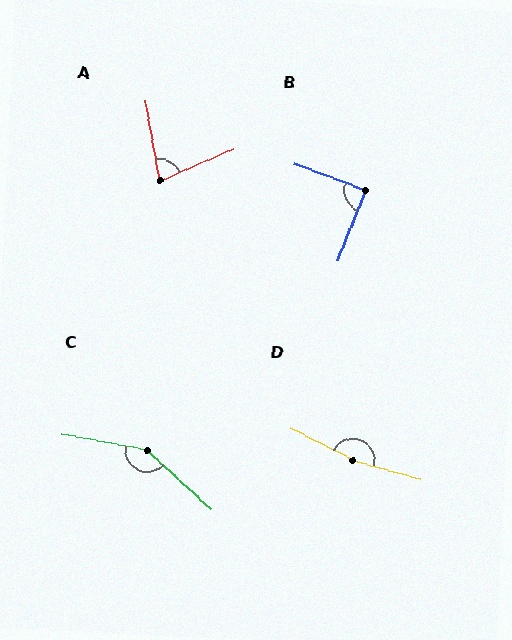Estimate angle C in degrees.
Approximately 148 degrees.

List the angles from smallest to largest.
A (76°), B (89°), C (148°), D (169°).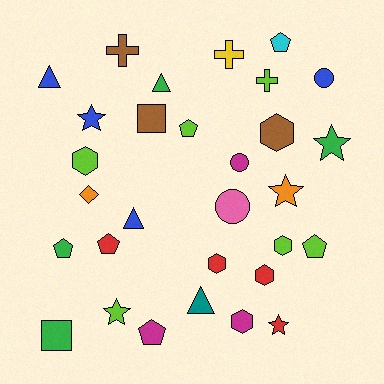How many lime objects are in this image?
There are 6 lime objects.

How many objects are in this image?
There are 30 objects.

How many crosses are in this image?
There are 3 crosses.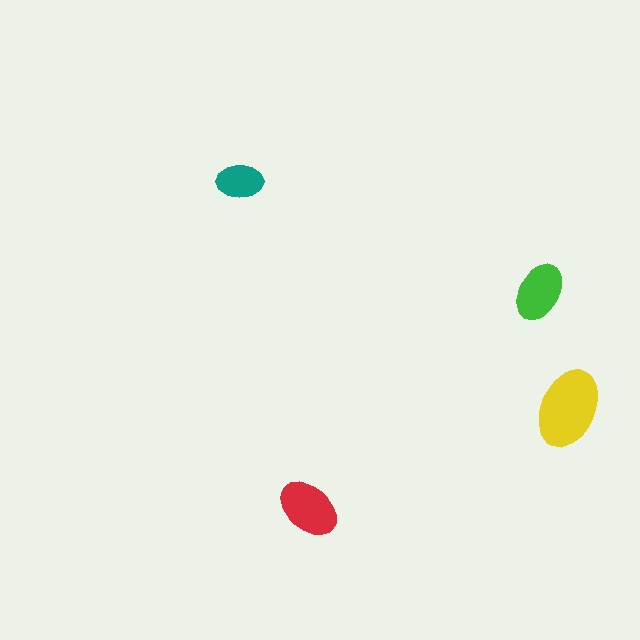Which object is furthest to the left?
The teal ellipse is leftmost.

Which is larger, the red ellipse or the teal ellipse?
The red one.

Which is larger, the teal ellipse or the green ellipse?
The green one.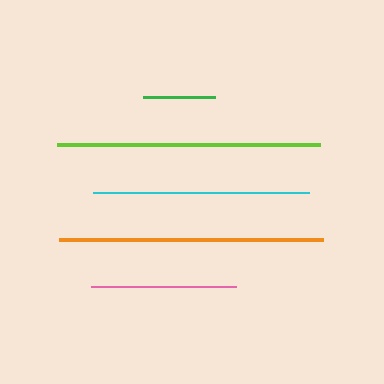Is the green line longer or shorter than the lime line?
The lime line is longer than the green line.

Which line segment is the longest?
The orange line is the longest at approximately 264 pixels.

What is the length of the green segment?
The green segment is approximately 72 pixels long.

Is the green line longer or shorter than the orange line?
The orange line is longer than the green line.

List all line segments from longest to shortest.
From longest to shortest: orange, lime, cyan, pink, green.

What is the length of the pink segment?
The pink segment is approximately 145 pixels long.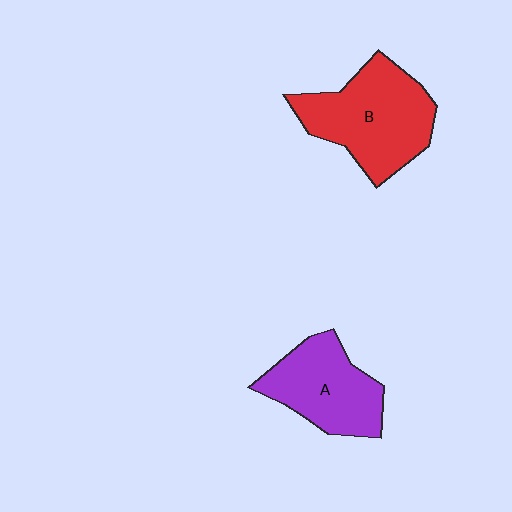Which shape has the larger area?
Shape B (red).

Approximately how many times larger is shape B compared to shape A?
Approximately 1.3 times.